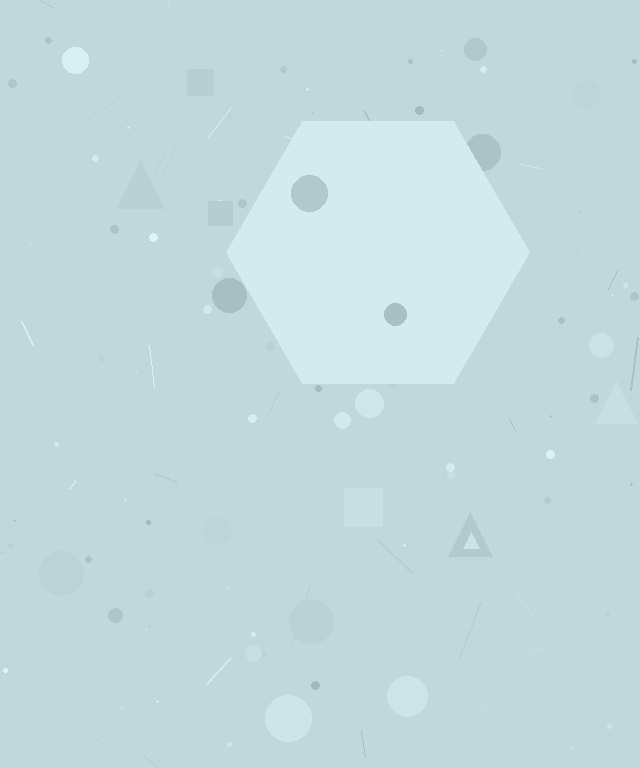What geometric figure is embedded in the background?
A hexagon is embedded in the background.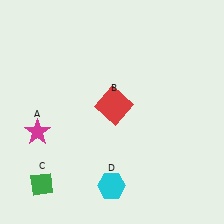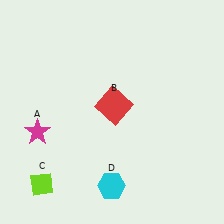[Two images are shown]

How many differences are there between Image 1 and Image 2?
There is 1 difference between the two images.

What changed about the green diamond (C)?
In Image 1, C is green. In Image 2, it changed to lime.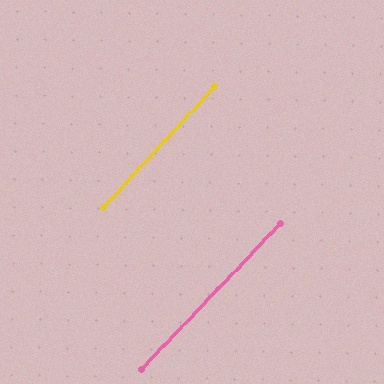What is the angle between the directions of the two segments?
Approximately 1 degree.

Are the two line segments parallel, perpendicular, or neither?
Parallel — their directions differ by only 0.7°.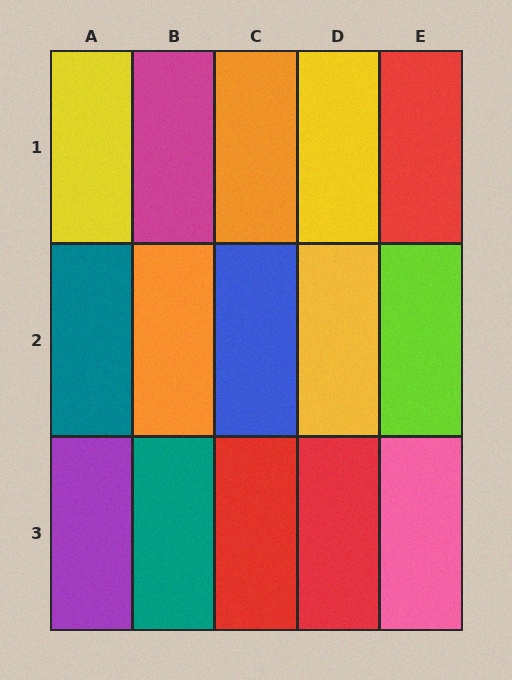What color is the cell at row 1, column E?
Red.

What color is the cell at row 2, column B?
Orange.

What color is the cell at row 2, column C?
Blue.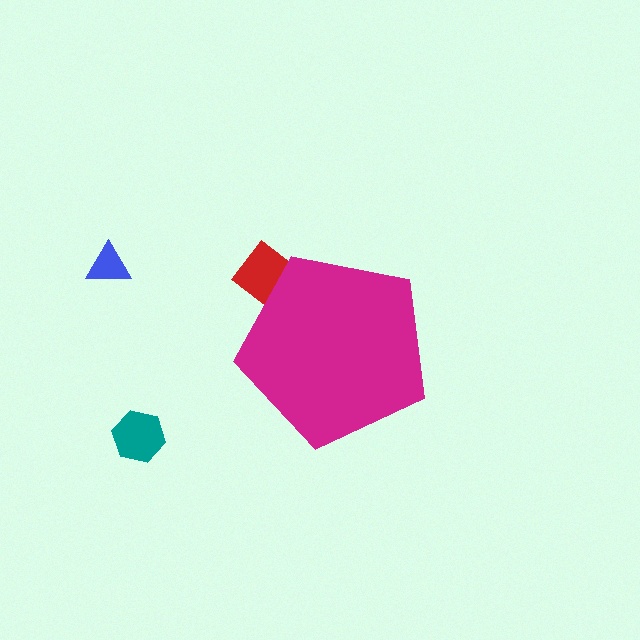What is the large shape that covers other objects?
A magenta pentagon.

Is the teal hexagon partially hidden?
No, the teal hexagon is fully visible.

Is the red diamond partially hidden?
Yes, the red diamond is partially hidden behind the magenta pentagon.